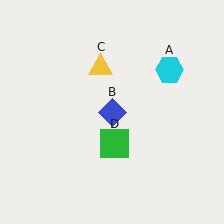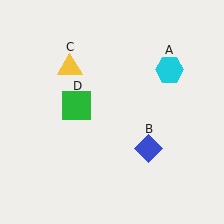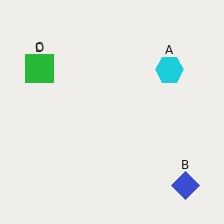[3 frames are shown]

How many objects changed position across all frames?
3 objects changed position: blue diamond (object B), yellow triangle (object C), green square (object D).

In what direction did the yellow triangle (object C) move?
The yellow triangle (object C) moved left.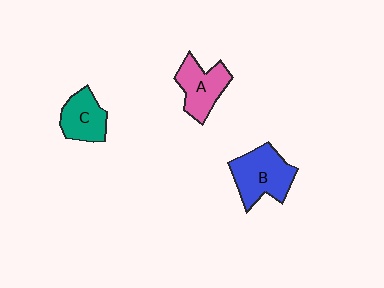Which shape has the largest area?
Shape B (blue).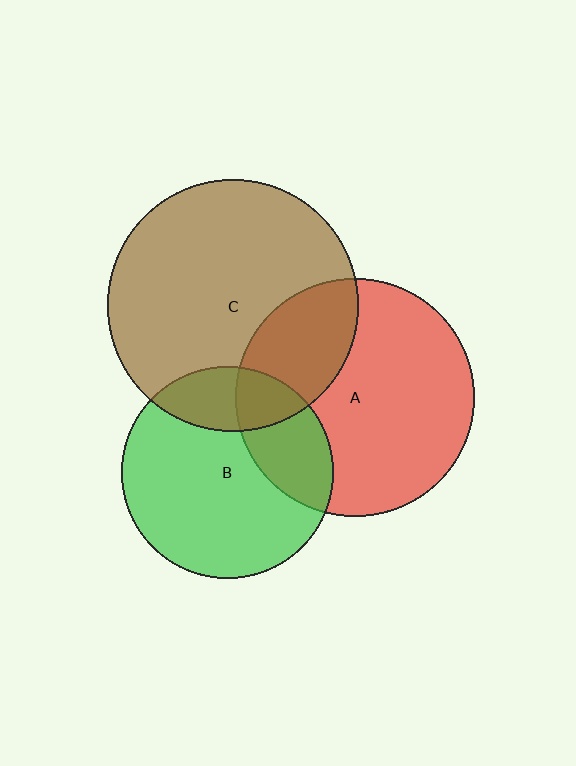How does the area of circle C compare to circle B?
Approximately 1.4 times.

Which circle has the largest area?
Circle C (brown).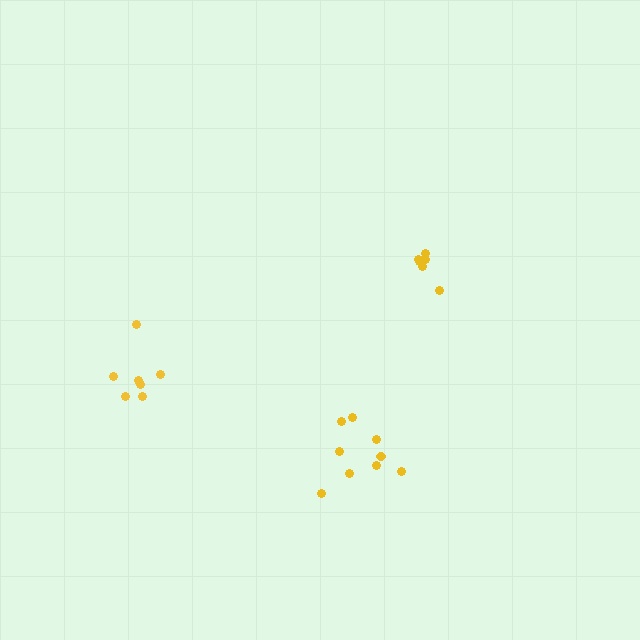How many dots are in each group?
Group 1: 7 dots, Group 2: 6 dots, Group 3: 9 dots (22 total).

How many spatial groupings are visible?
There are 3 spatial groupings.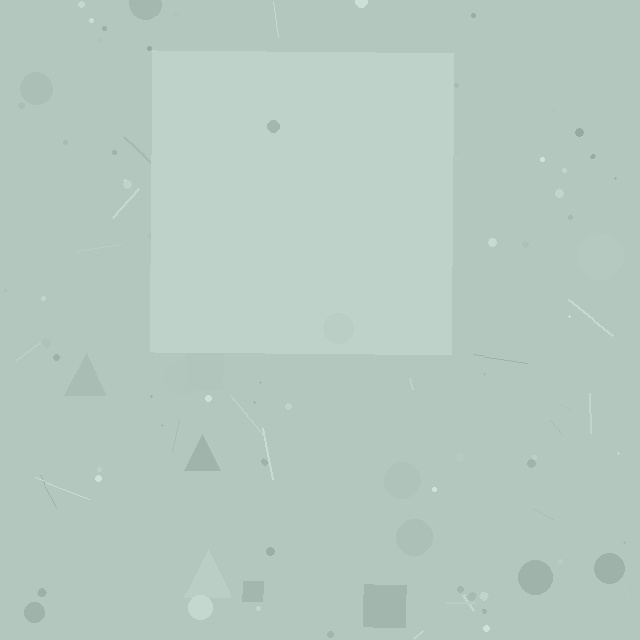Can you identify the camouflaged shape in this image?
The camouflaged shape is a square.